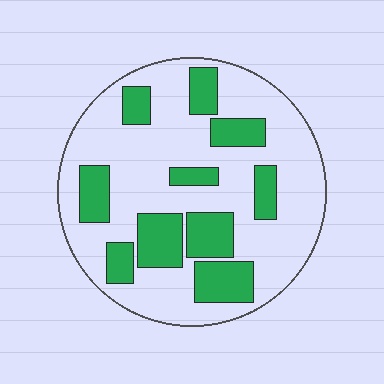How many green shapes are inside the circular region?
10.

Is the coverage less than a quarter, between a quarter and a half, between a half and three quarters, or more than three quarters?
Between a quarter and a half.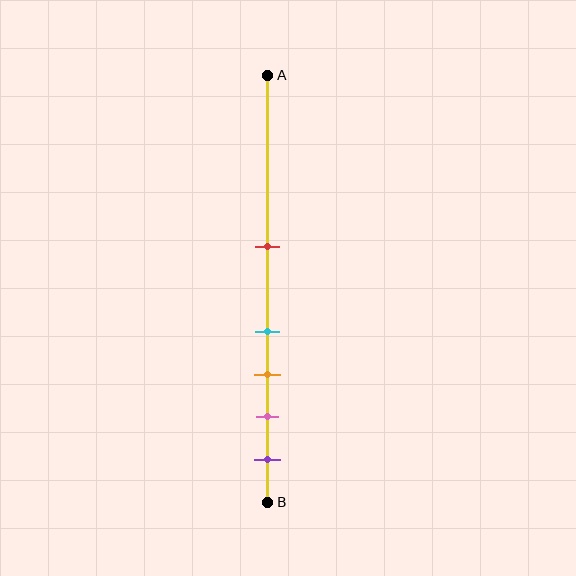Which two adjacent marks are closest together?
The cyan and orange marks are the closest adjacent pair.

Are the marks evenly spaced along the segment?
No, the marks are not evenly spaced.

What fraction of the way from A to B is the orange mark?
The orange mark is approximately 70% (0.7) of the way from A to B.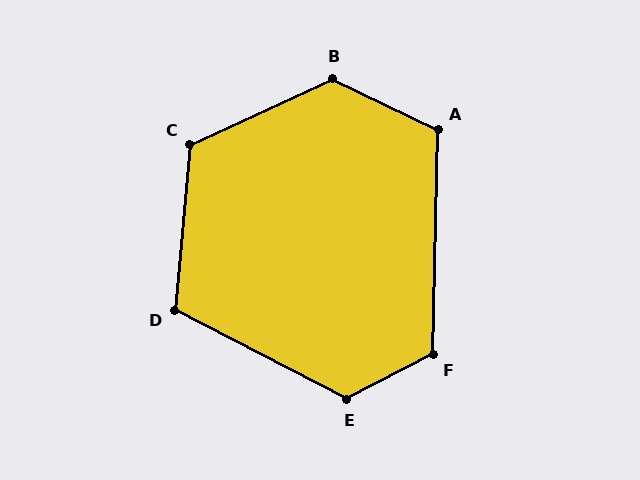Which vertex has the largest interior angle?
B, at approximately 130 degrees.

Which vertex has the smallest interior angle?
D, at approximately 112 degrees.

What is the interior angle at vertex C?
Approximately 120 degrees (obtuse).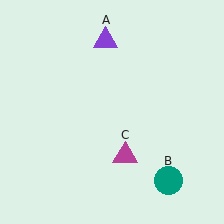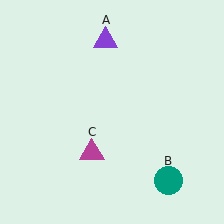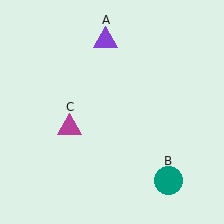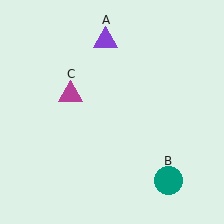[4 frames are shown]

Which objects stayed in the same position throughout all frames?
Purple triangle (object A) and teal circle (object B) remained stationary.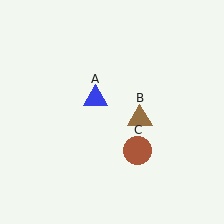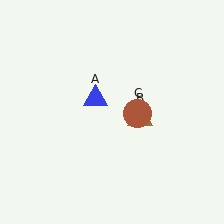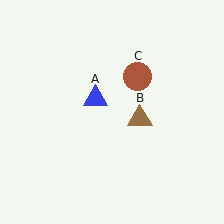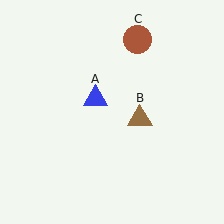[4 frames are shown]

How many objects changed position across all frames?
1 object changed position: brown circle (object C).